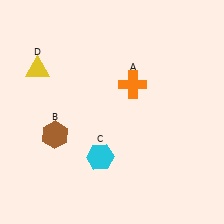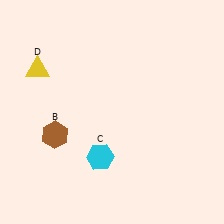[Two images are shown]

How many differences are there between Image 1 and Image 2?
There is 1 difference between the two images.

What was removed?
The orange cross (A) was removed in Image 2.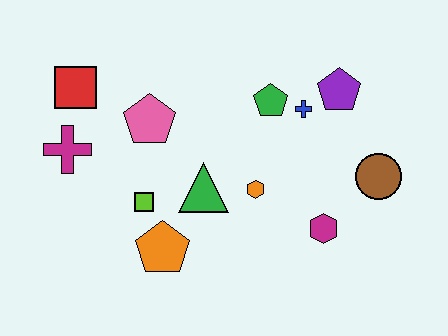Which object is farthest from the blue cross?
The magenta cross is farthest from the blue cross.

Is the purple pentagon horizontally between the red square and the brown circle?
Yes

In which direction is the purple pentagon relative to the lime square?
The purple pentagon is to the right of the lime square.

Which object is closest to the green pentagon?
The blue cross is closest to the green pentagon.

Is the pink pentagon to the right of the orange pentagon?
No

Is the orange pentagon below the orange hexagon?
Yes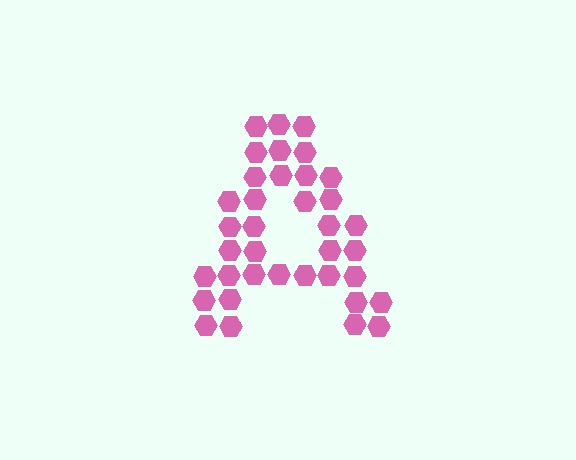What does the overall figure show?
The overall figure shows the letter A.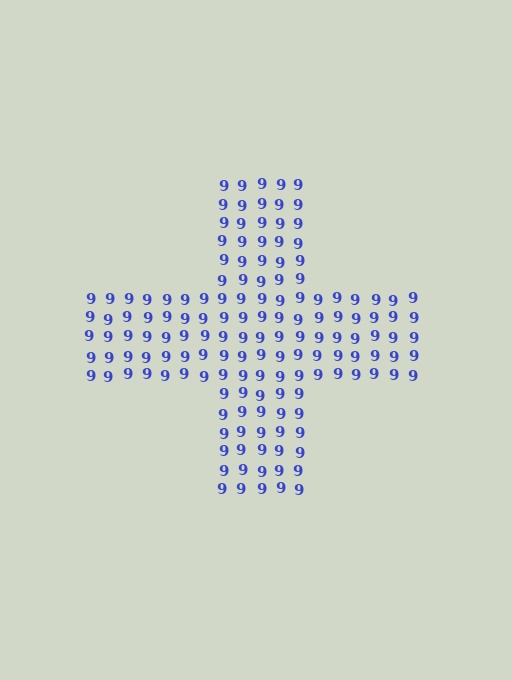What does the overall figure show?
The overall figure shows a cross.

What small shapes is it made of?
It is made of small digit 9's.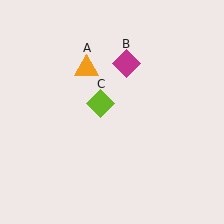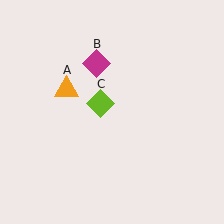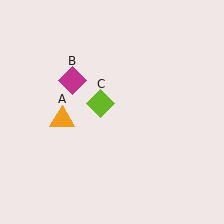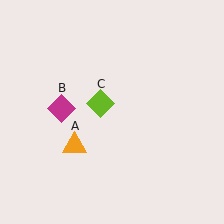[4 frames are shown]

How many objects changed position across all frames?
2 objects changed position: orange triangle (object A), magenta diamond (object B).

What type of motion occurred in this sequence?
The orange triangle (object A), magenta diamond (object B) rotated counterclockwise around the center of the scene.